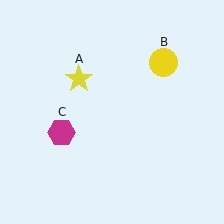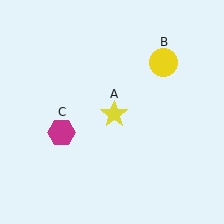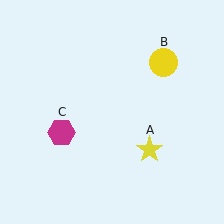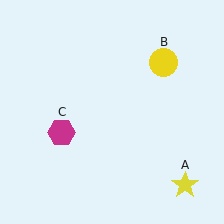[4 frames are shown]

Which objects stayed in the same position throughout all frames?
Yellow circle (object B) and magenta hexagon (object C) remained stationary.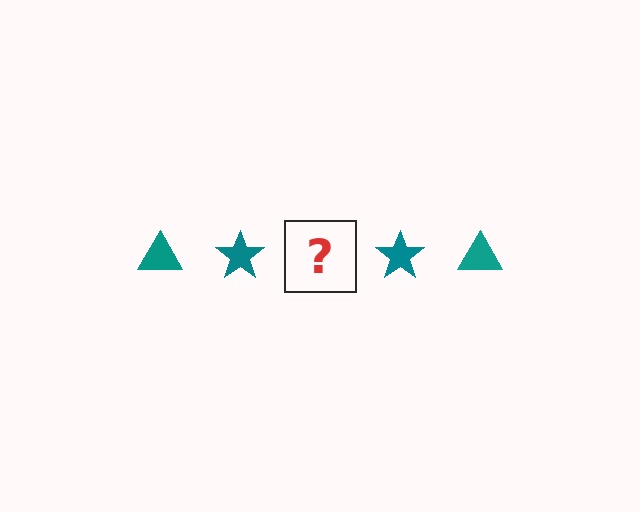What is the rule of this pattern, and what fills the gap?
The rule is that the pattern cycles through triangle, star shapes in teal. The gap should be filled with a teal triangle.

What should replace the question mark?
The question mark should be replaced with a teal triangle.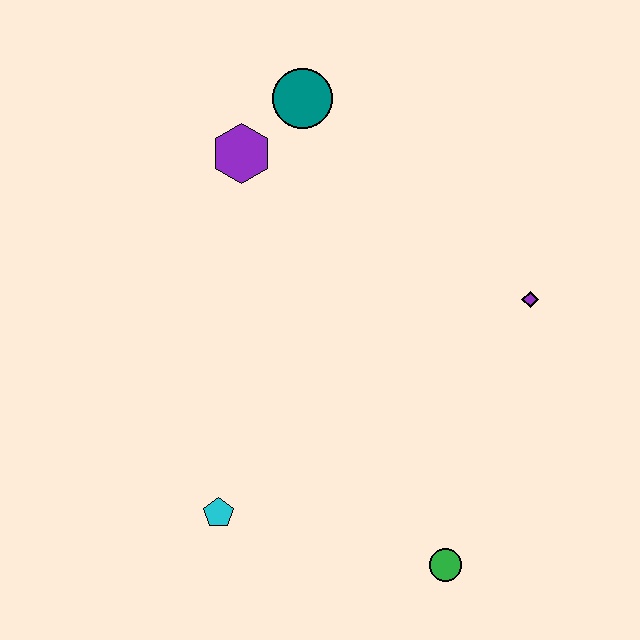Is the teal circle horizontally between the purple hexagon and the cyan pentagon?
No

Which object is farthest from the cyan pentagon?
The teal circle is farthest from the cyan pentagon.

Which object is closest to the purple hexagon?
The teal circle is closest to the purple hexagon.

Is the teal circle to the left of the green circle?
Yes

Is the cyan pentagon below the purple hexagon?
Yes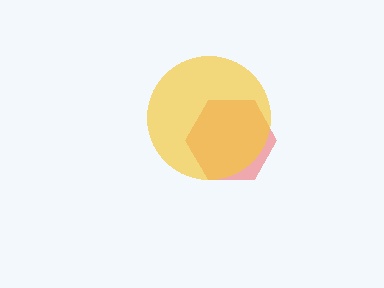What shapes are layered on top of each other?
The layered shapes are: a red hexagon, a yellow circle.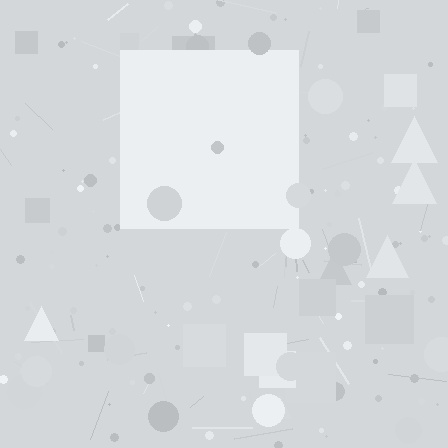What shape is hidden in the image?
A square is hidden in the image.